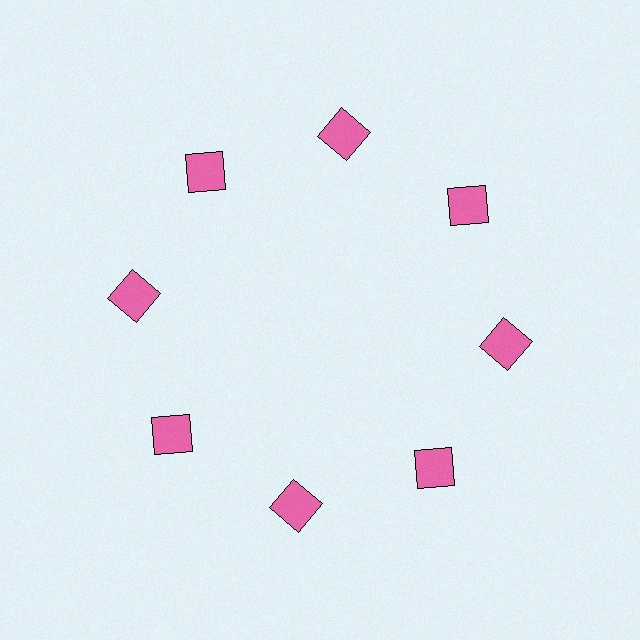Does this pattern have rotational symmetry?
Yes, this pattern has 8-fold rotational symmetry. It looks the same after rotating 45 degrees around the center.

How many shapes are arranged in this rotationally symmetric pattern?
There are 8 shapes, arranged in 8 groups of 1.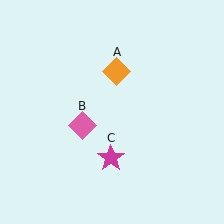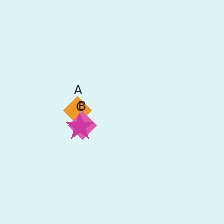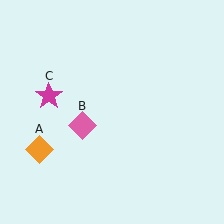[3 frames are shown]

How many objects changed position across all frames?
2 objects changed position: orange diamond (object A), magenta star (object C).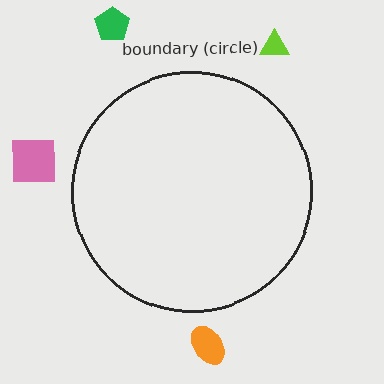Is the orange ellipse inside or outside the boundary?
Outside.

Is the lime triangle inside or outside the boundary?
Outside.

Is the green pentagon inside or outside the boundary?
Outside.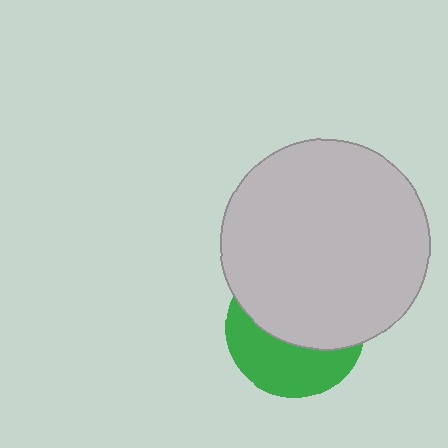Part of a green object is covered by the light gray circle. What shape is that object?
It is a circle.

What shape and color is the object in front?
The object in front is a light gray circle.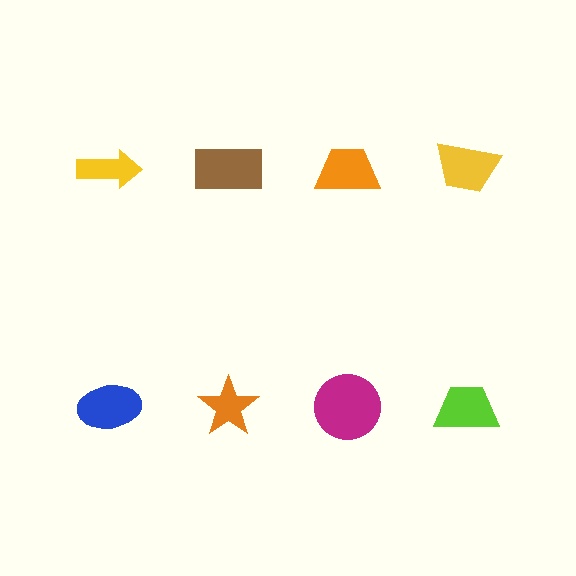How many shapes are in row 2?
4 shapes.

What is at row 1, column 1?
A yellow arrow.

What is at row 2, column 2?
An orange star.